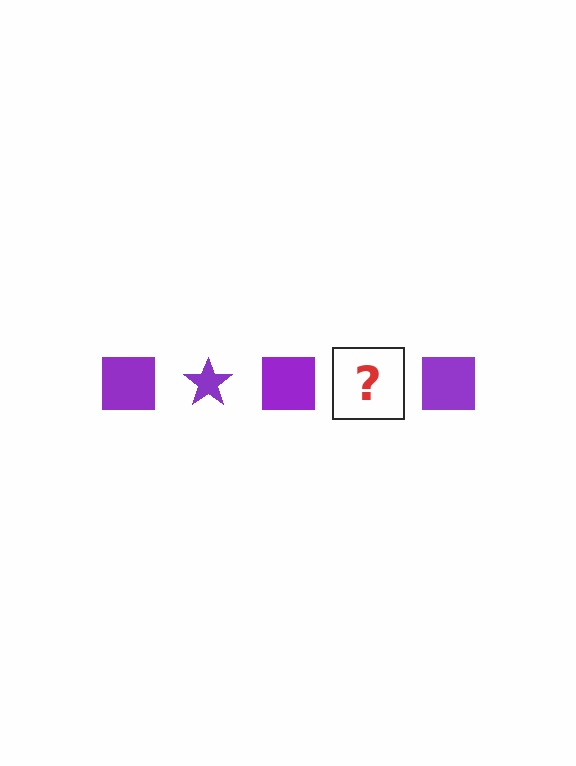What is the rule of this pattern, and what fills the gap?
The rule is that the pattern cycles through square, star shapes in purple. The gap should be filled with a purple star.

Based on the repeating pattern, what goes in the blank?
The blank should be a purple star.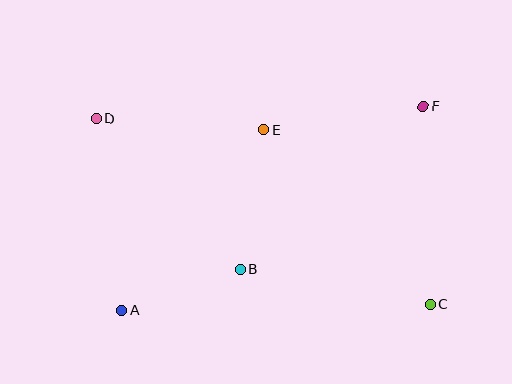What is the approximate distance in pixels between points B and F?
The distance between B and F is approximately 245 pixels.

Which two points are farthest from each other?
Points C and D are farthest from each other.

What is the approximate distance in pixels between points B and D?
The distance between B and D is approximately 208 pixels.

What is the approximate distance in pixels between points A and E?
The distance between A and E is approximately 229 pixels.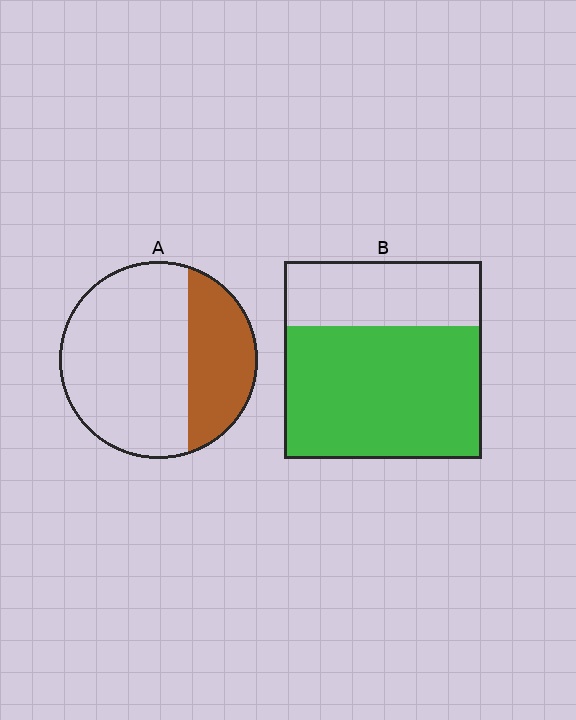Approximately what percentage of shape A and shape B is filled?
A is approximately 30% and B is approximately 65%.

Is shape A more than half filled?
No.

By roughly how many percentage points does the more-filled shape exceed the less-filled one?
By roughly 35 percentage points (B over A).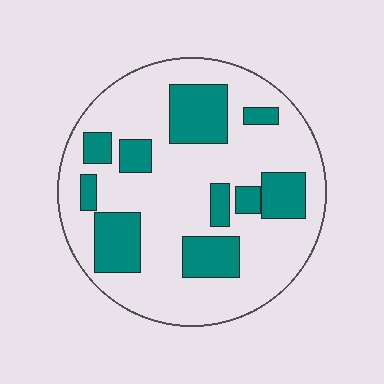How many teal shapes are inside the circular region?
10.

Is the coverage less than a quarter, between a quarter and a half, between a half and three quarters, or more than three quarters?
Between a quarter and a half.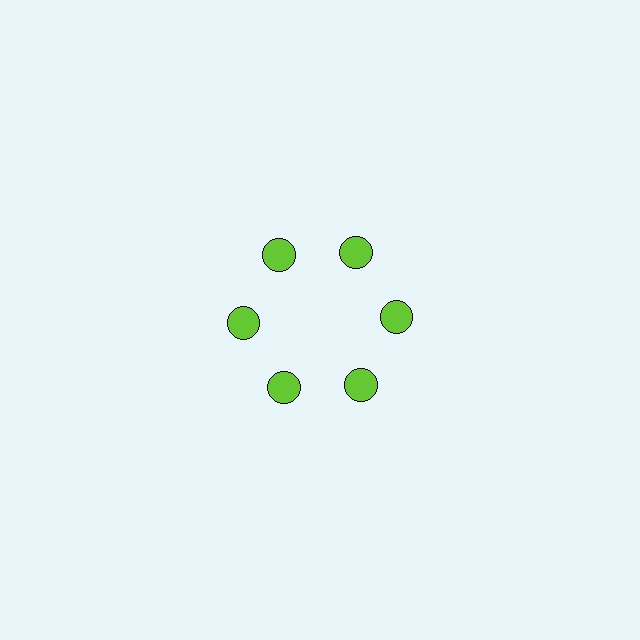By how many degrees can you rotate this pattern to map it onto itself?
The pattern maps onto itself every 60 degrees of rotation.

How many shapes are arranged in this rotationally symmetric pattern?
There are 6 shapes, arranged in 6 groups of 1.